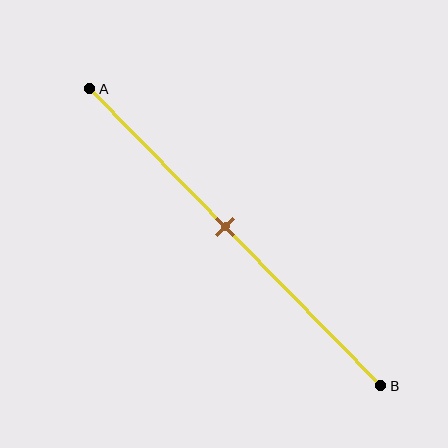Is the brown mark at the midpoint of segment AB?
No, the mark is at about 45% from A, not at the 50% midpoint.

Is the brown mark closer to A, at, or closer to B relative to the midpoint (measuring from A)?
The brown mark is closer to point A than the midpoint of segment AB.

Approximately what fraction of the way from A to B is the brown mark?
The brown mark is approximately 45% of the way from A to B.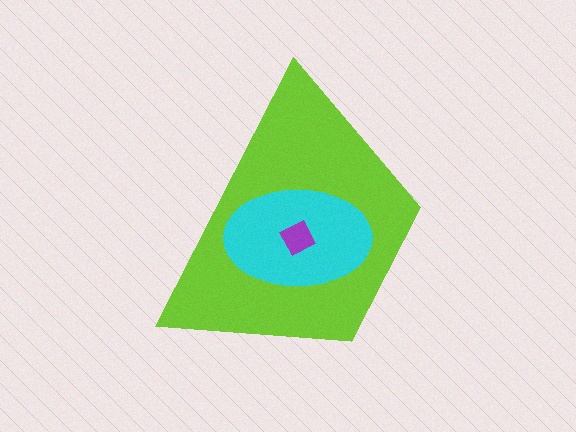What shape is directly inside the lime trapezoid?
The cyan ellipse.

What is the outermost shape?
The lime trapezoid.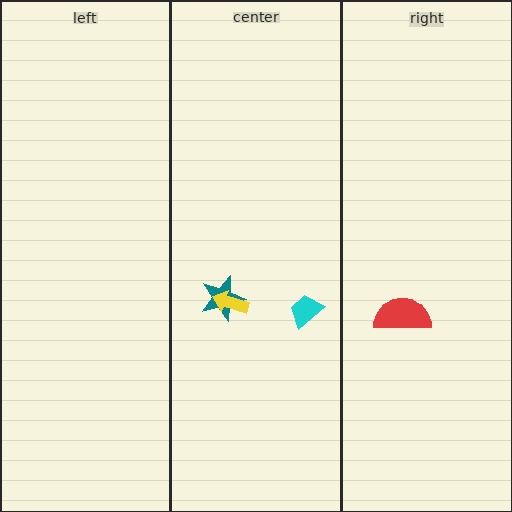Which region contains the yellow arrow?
The center region.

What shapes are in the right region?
The red semicircle.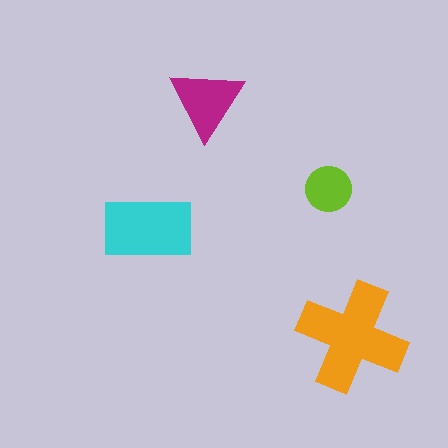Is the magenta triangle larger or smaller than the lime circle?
Larger.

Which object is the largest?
The orange cross.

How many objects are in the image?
There are 4 objects in the image.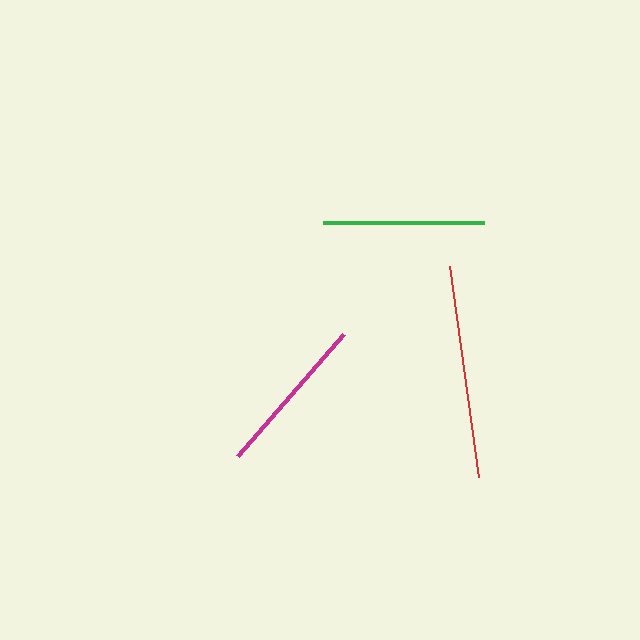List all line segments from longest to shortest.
From longest to shortest: red, magenta, green.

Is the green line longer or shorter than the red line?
The red line is longer than the green line.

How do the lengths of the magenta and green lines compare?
The magenta and green lines are approximately the same length.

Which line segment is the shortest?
The green line is the shortest at approximately 161 pixels.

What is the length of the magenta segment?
The magenta segment is approximately 162 pixels long.